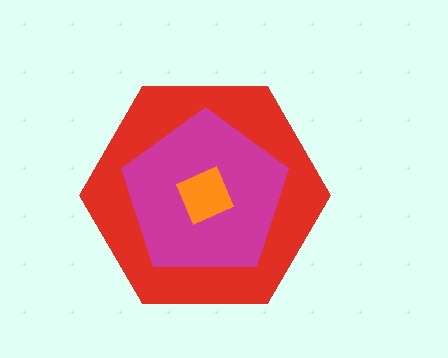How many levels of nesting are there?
3.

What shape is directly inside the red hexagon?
The magenta pentagon.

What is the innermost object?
The orange square.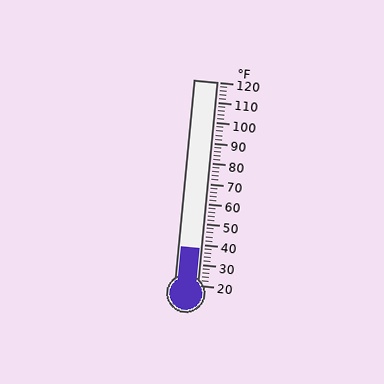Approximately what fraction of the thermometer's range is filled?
The thermometer is filled to approximately 20% of its range.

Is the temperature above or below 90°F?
The temperature is below 90°F.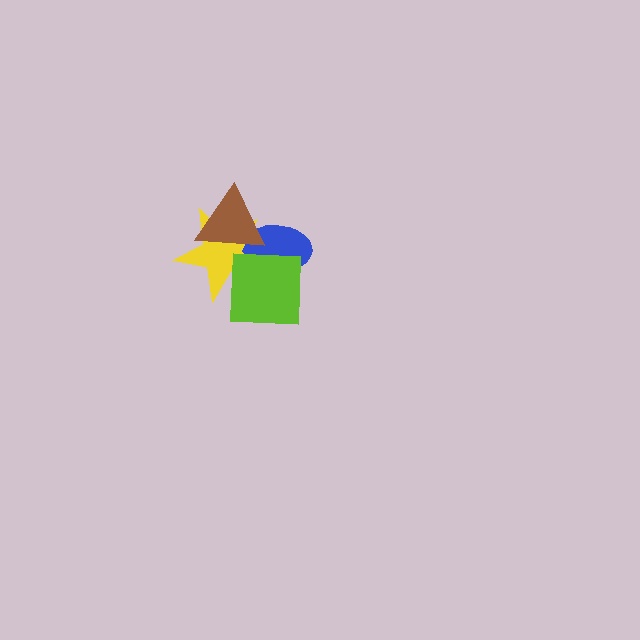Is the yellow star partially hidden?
Yes, it is partially covered by another shape.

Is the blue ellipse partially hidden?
Yes, it is partially covered by another shape.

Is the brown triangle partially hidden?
No, no other shape covers it.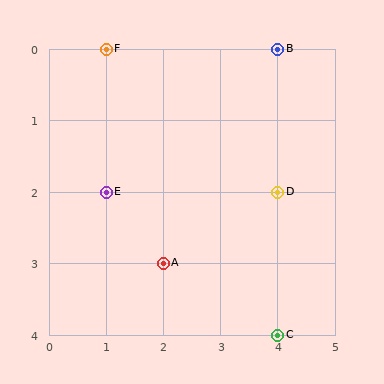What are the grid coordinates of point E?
Point E is at grid coordinates (1, 2).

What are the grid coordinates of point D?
Point D is at grid coordinates (4, 2).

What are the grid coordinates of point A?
Point A is at grid coordinates (2, 3).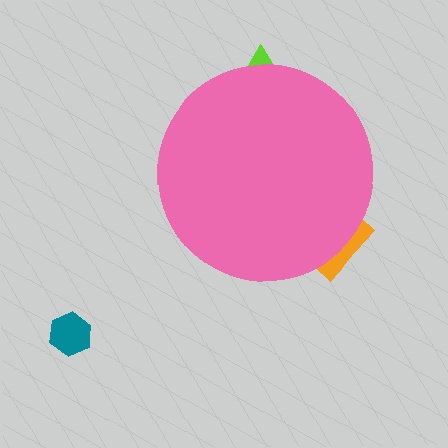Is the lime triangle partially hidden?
Yes, the lime triangle is partially hidden behind the pink circle.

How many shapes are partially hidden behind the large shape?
2 shapes are partially hidden.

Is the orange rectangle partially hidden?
Yes, the orange rectangle is partially hidden behind the pink circle.